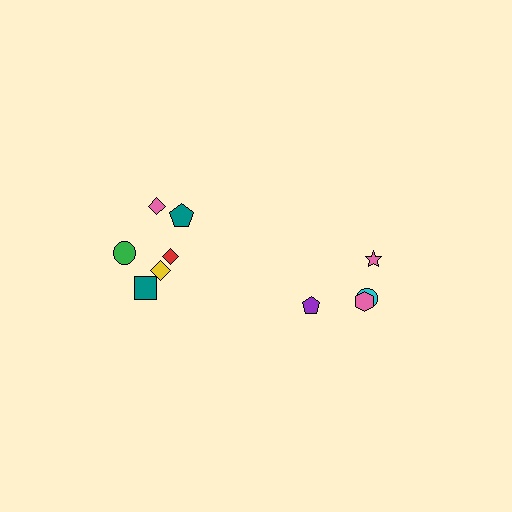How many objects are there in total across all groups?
There are 10 objects.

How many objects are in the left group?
There are 6 objects.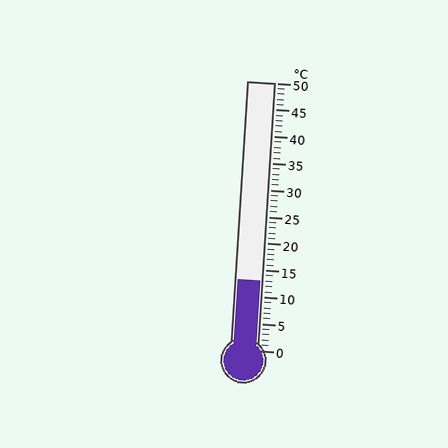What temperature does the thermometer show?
The thermometer shows approximately 13°C.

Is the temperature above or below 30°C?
The temperature is below 30°C.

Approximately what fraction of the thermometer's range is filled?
The thermometer is filled to approximately 25% of its range.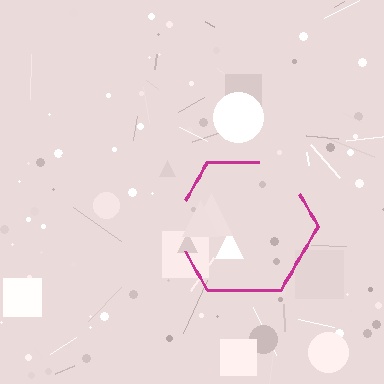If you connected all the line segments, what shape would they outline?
They would outline a hexagon.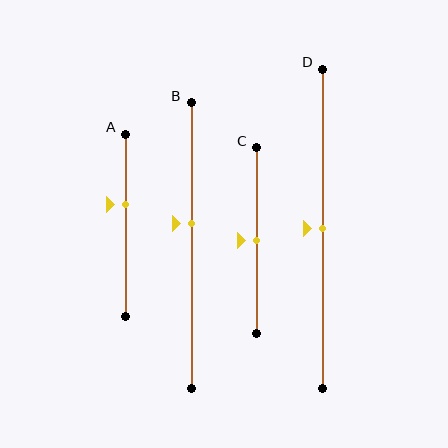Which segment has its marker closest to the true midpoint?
Segment C has its marker closest to the true midpoint.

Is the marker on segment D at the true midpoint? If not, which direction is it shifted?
Yes, the marker on segment D is at the true midpoint.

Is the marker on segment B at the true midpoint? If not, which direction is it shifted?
No, the marker on segment B is shifted upward by about 8% of the segment length.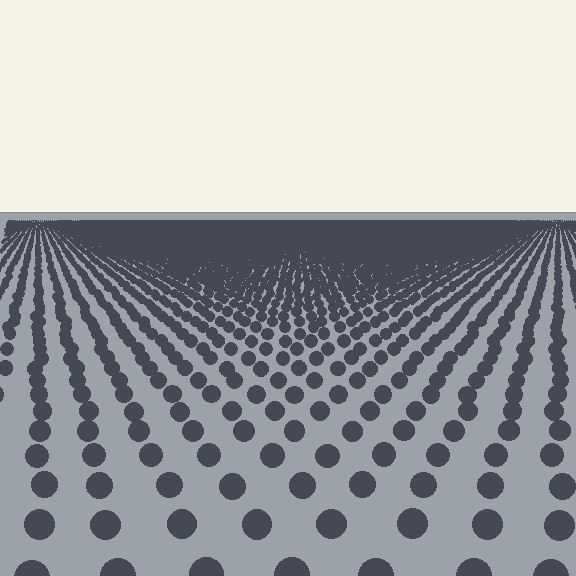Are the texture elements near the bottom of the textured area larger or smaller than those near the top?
Larger. Near the bottom, elements are closer to the viewer and appear at a bigger on-screen size.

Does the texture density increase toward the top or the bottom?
Density increases toward the top.